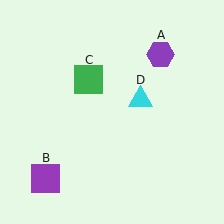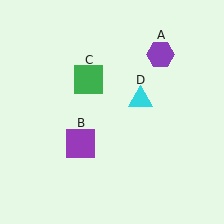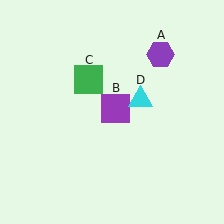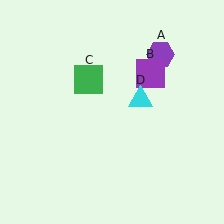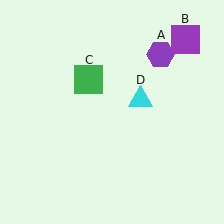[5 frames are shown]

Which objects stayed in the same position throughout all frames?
Purple hexagon (object A) and green square (object C) and cyan triangle (object D) remained stationary.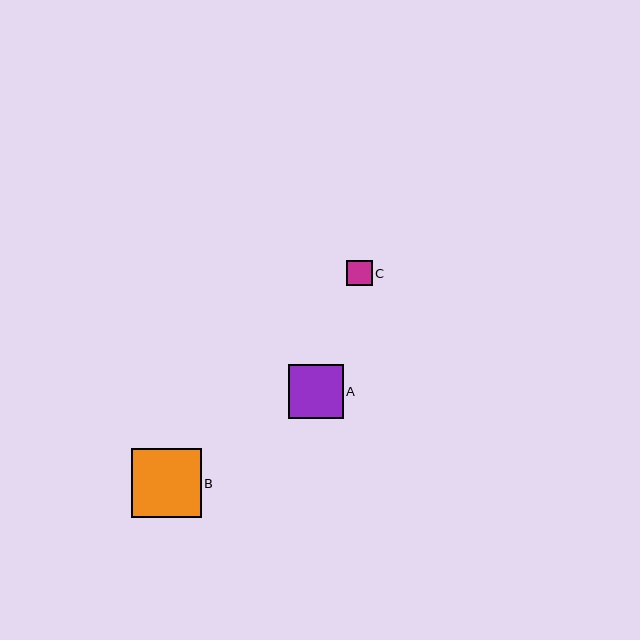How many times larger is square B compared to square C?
Square B is approximately 2.7 times the size of square C.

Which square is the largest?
Square B is the largest with a size of approximately 69 pixels.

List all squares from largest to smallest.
From largest to smallest: B, A, C.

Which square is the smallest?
Square C is the smallest with a size of approximately 25 pixels.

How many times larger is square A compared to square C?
Square A is approximately 2.2 times the size of square C.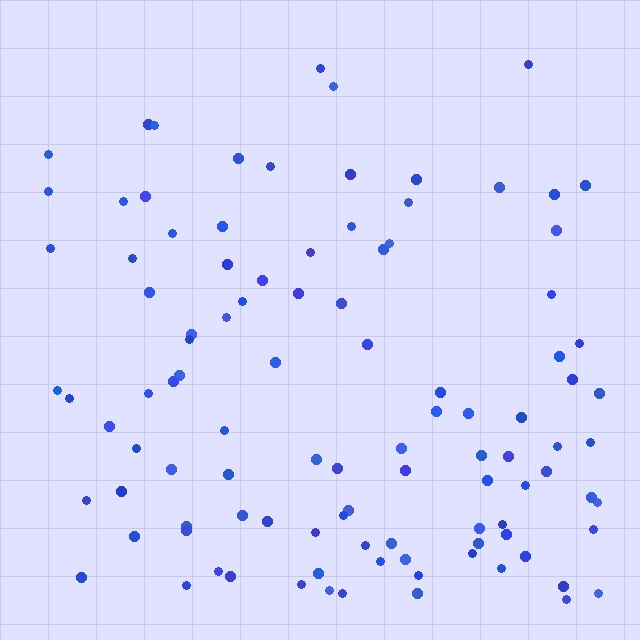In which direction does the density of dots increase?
From top to bottom, with the bottom side densest.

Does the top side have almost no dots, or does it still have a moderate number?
Still a moderate number, just noticeably fewer than the bottom.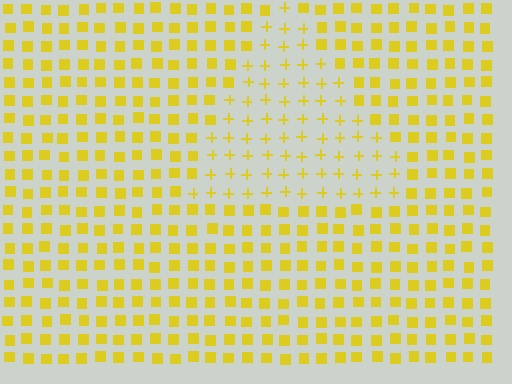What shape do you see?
I see a triangle.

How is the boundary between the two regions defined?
The boundary is defined by a change in element shape: plus signs inside vs. squares outside. All elements share the same color and spacing.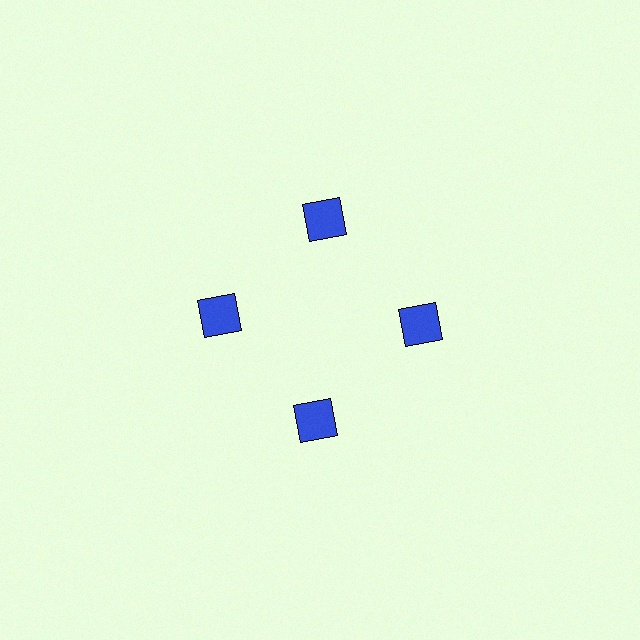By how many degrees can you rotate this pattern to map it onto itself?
The pattern maps onto itself every 90 degrees of rotation.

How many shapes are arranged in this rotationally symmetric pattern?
There are 4 shapes, arranged in 4 groups of 1.